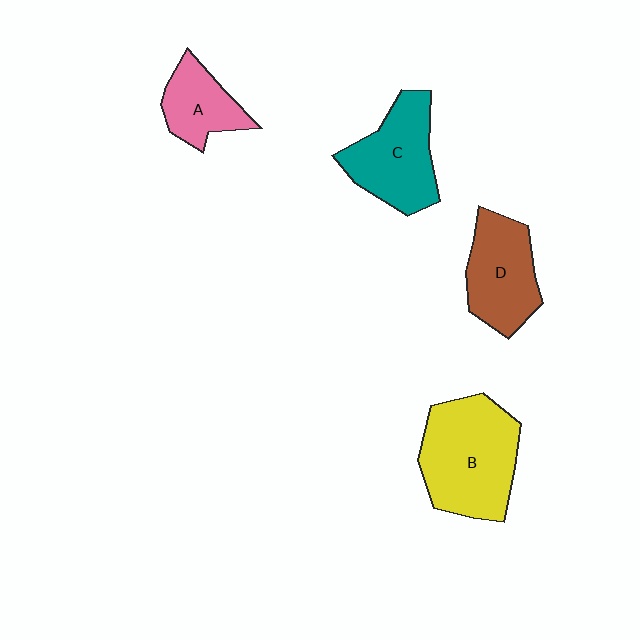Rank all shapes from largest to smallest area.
From largest to smallest: B (yellow), C (teal), D (brown), A (pink).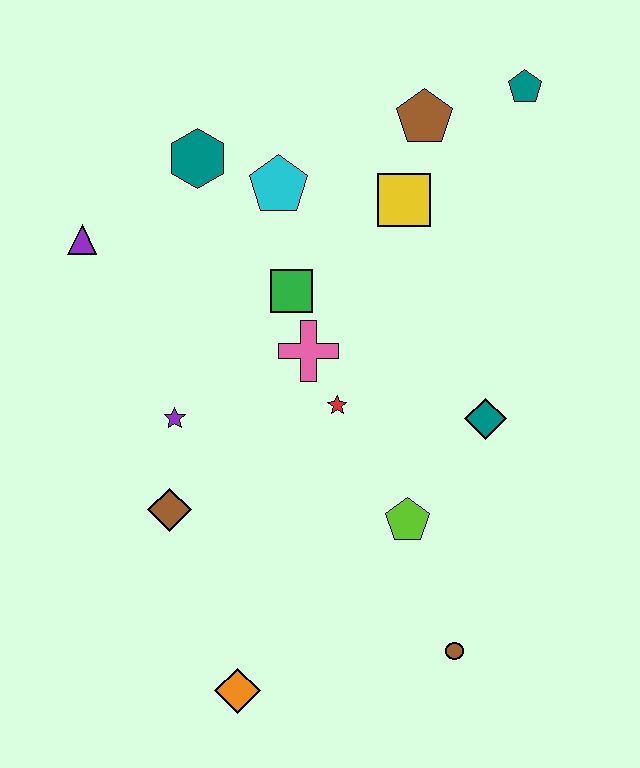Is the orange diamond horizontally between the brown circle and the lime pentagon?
No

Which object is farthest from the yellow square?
The orange diamond is farthest from the yellow square.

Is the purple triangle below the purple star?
No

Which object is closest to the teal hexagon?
The cyan pentagon is closest to the teal hexagon.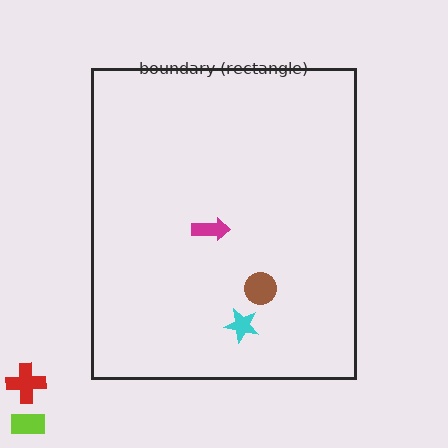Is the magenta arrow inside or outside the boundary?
Inside.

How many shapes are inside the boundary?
3 inside, 2 outside.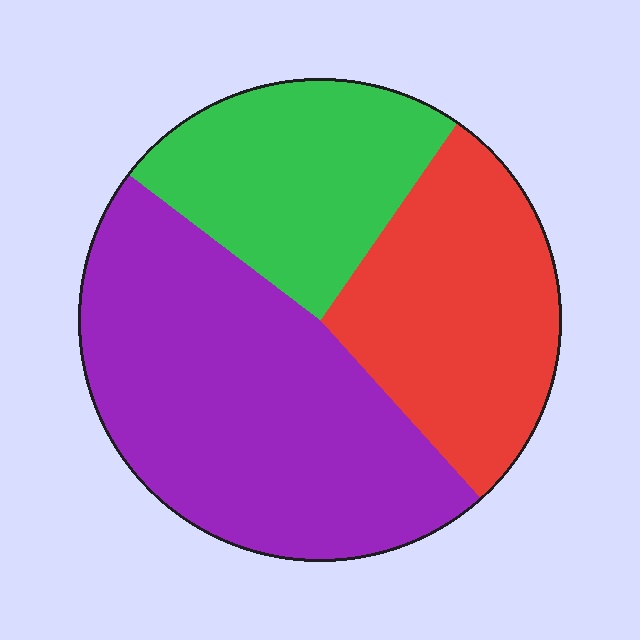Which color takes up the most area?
Purple, at roughly 45%.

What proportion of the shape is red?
Red covers 29% of the shape.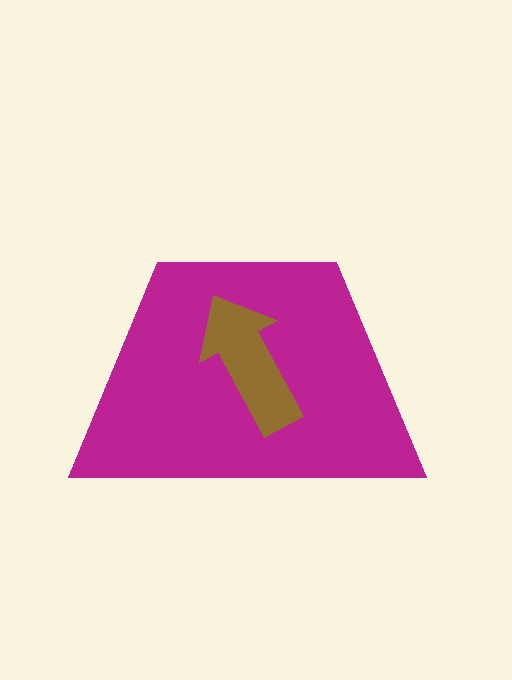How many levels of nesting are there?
2.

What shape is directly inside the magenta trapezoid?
The brown arrow.